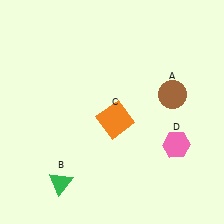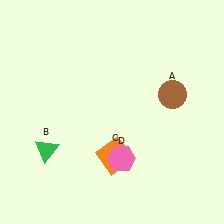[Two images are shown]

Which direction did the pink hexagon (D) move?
The pink hexagon (D) moved left.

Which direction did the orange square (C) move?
The orange square (C) moved down.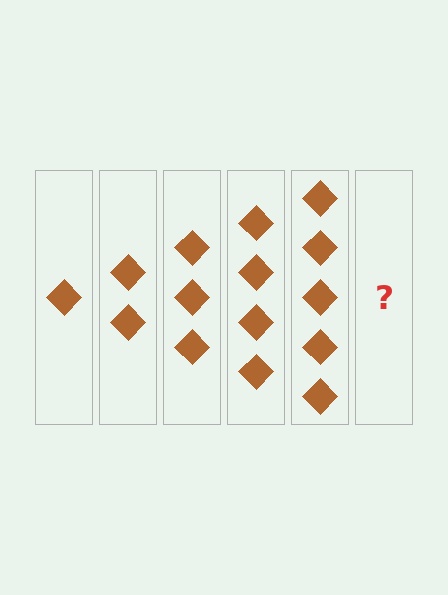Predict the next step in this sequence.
The next step is 6 diamonds.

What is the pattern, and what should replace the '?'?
The pattern is that each step adds one more diamond. The '?' should be 6 diamonds.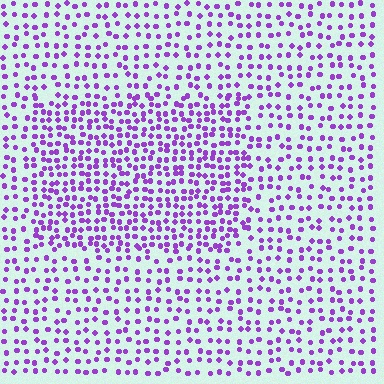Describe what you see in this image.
The image contains small purple elements arranged at two different densities. A rectangle-shaped region is visible where the elements are more densely packed than the surrounding area.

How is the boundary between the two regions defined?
The boundary is defined by a change in element density (approximately 1.7x ratio). All elements are the same color, size, and shape.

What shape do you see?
I see a rectangle.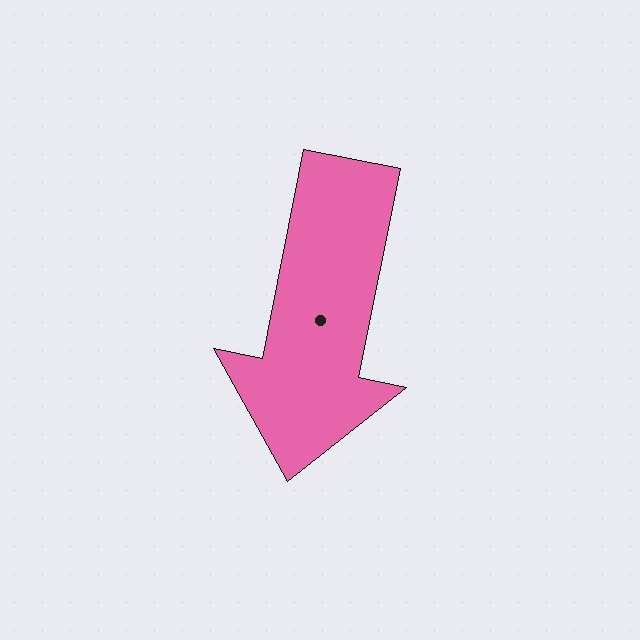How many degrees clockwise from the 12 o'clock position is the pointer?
Approximately 191 degrees.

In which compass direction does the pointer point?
South.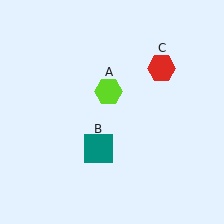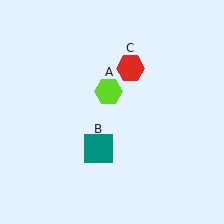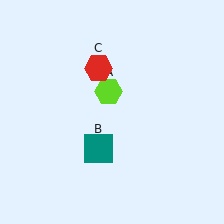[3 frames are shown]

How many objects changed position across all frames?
1 object changed position: red hexagon (object C).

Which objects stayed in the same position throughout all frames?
Lime hexagon (object A) and teal square (object B) remained stationary.